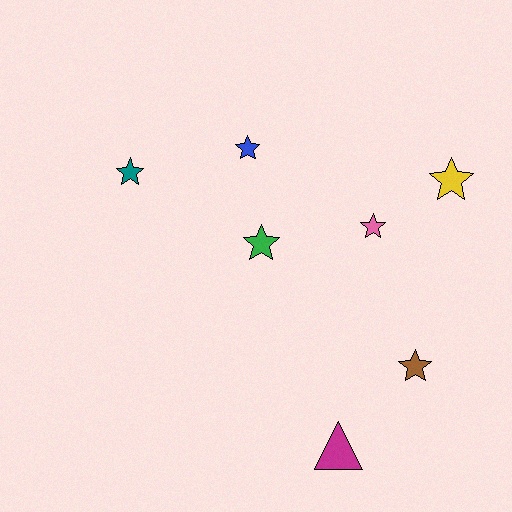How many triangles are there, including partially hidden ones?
There is 1 triangle.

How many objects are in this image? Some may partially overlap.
There are 7 objects.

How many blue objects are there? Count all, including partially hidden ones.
There is 1 blue object.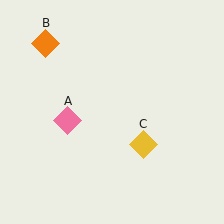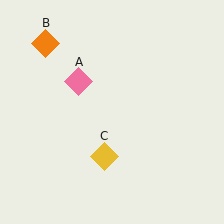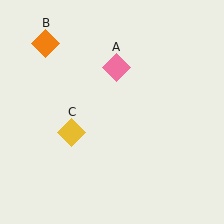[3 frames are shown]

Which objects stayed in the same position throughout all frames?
Orange diamond (object B) remained stationary.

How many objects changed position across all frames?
2 objects changed position: pink diamond (object A), yellow diamond (object C).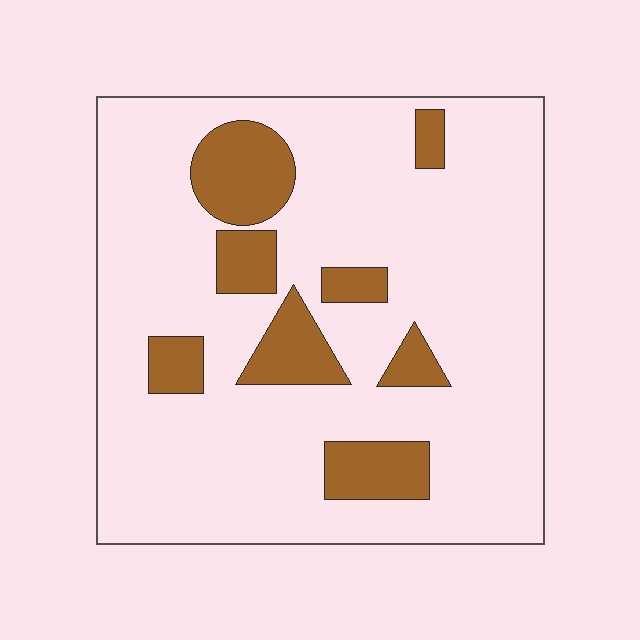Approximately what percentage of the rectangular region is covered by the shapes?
Approximately 15%.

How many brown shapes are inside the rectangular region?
8.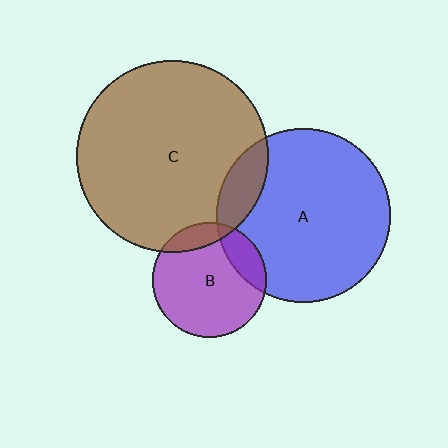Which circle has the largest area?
Circle C (brown).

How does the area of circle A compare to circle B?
Approximately 2.3 times.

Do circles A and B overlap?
Yes.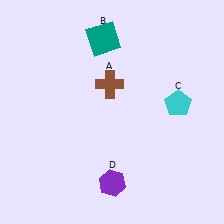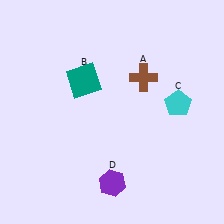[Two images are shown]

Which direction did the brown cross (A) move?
The brown cross (A) moved right.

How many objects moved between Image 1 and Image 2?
2 objects moved between the two images.